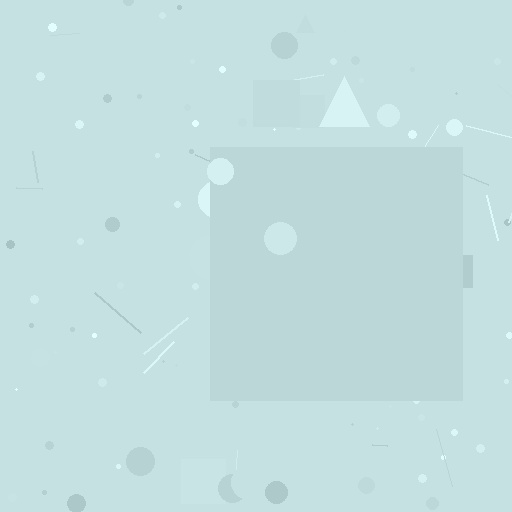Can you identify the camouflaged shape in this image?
The camouflaged shape is a square.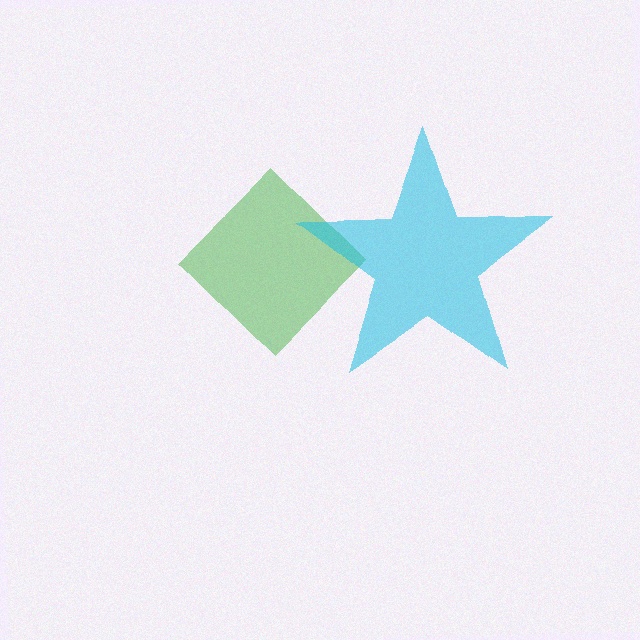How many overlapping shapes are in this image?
There are 2 overlapping shapes in the image.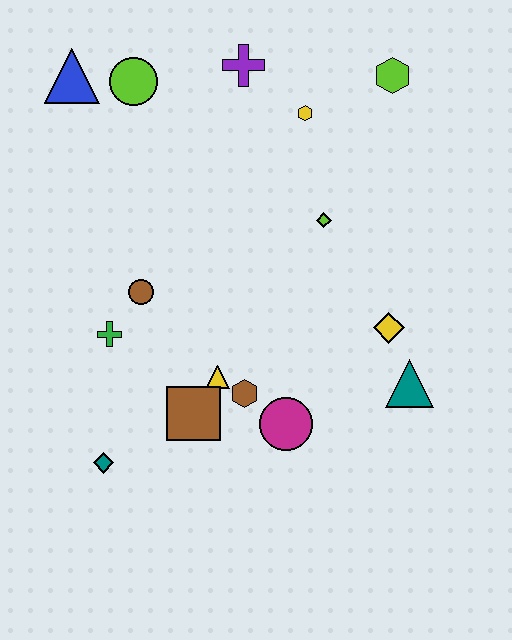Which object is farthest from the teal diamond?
The lime hexagon is farthest from the teal diamond.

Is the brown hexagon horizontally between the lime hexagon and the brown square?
Yes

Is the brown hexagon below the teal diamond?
No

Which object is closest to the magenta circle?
The brown hexagon is closest to the magenta circle.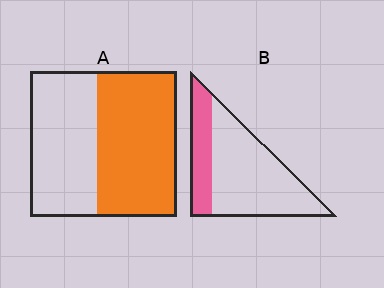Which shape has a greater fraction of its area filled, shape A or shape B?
Shape A.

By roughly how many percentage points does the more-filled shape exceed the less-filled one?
By roughly 25 percentage points (A over B).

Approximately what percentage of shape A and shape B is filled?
A is approximately 55% and B is approximately 30%.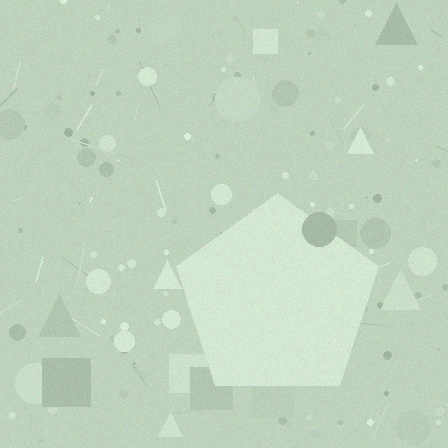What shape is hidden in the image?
A pentagon is hidden in the image.